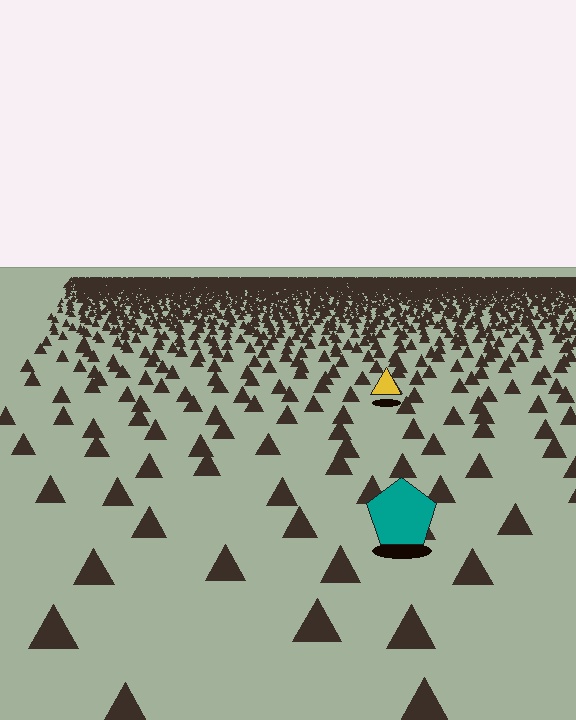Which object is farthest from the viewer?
The yellow triangle is farthest from the viewer. It appears smaller and the ground texture around it is denser.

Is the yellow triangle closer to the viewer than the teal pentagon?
No. The teal pentagon is closer — you can tell from the texture gradient: the ground texture is coarser near it.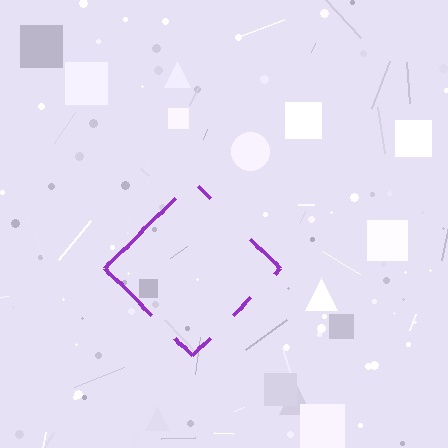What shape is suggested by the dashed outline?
The dashed outline suggests a diamond.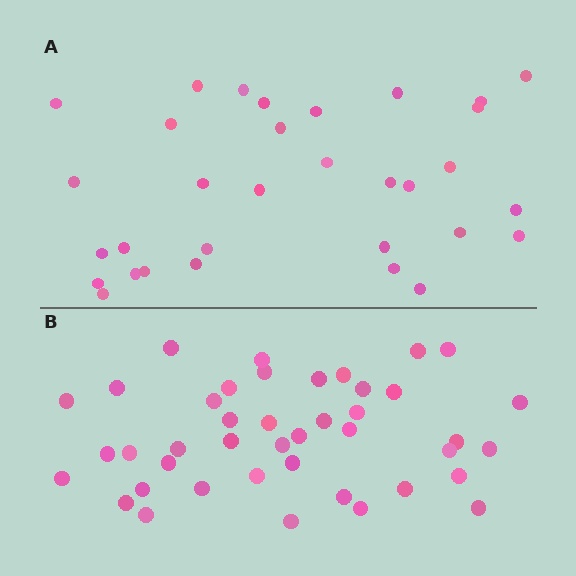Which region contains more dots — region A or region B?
Region B (the bottom region) has more dots.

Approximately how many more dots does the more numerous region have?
Region B has roughly 10 or so more dots than region A.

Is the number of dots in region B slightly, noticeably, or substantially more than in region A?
Region B has noticeably more, but not dramatically so. The ratio is roughly 1.3 to 1.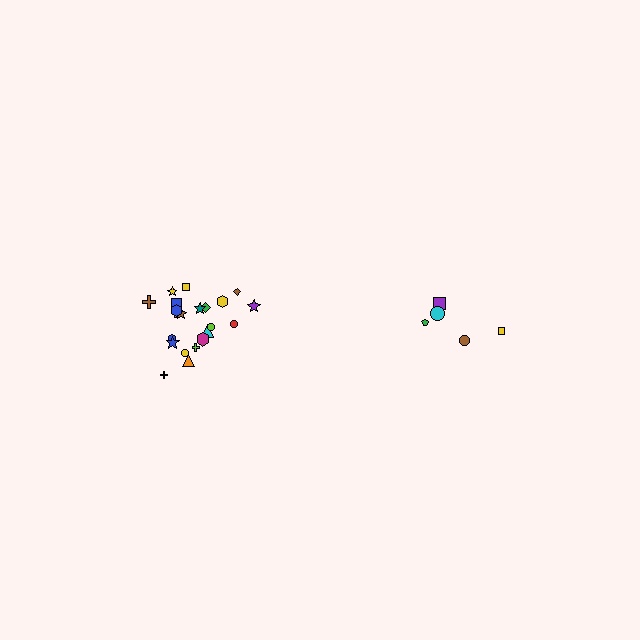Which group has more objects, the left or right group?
The left group.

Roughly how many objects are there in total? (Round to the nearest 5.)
Roughly 25 objects in total.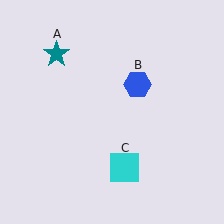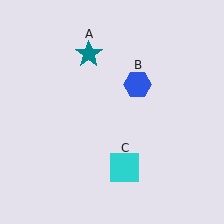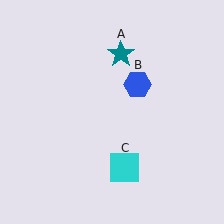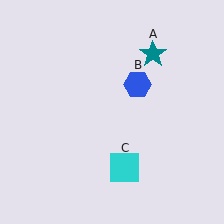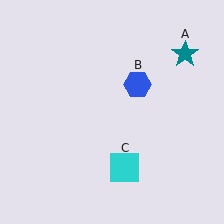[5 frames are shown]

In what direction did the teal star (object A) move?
The teal star (object A) moved right.